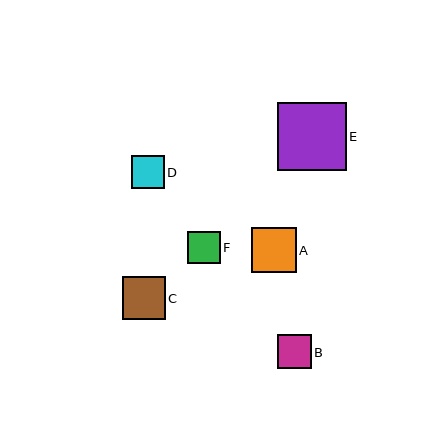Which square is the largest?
Square E is the largest with a size of approximately 68 pixels.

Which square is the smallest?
Square F is the smallest with a size of approximately 32 pixels.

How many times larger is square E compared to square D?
Square E is approximately 2.1 times the size of square D.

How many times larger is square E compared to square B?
Square E is approximately 2.0 times the size of square B.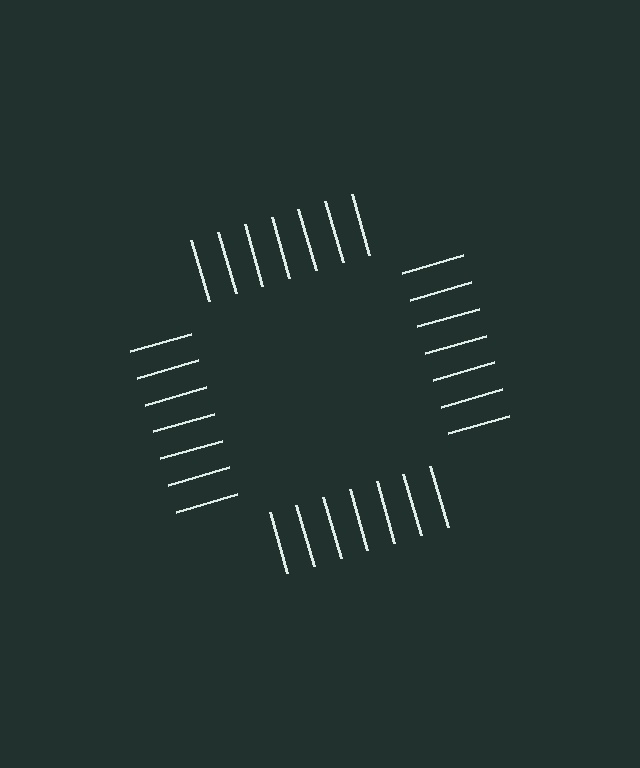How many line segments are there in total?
28 — 7 along each of the 4 edges.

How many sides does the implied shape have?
4 sides — the line-ends trace a square.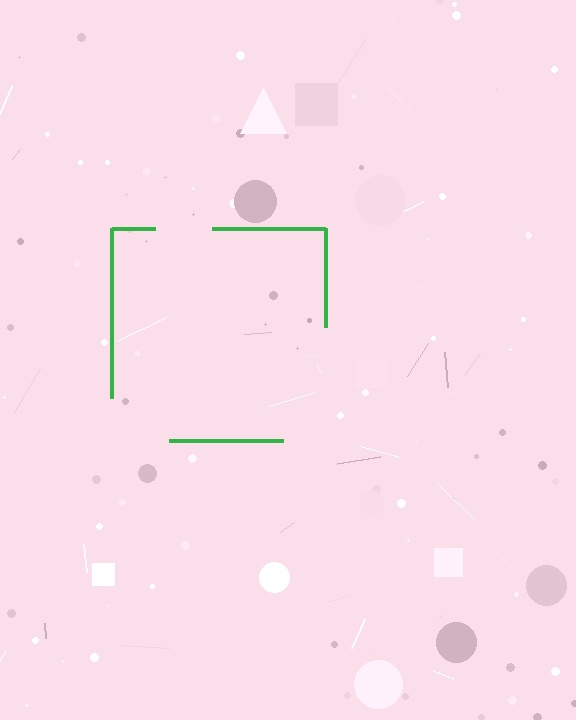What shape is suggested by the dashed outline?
The dashed outline suggests a square.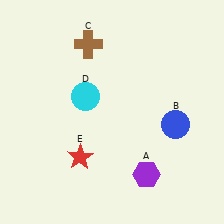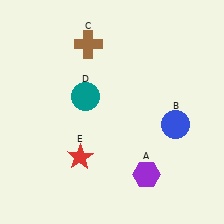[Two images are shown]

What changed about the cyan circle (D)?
In Image 1, D is cyan. In Image 2, it changed to teal.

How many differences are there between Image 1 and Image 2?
There is 1 difference between the two images.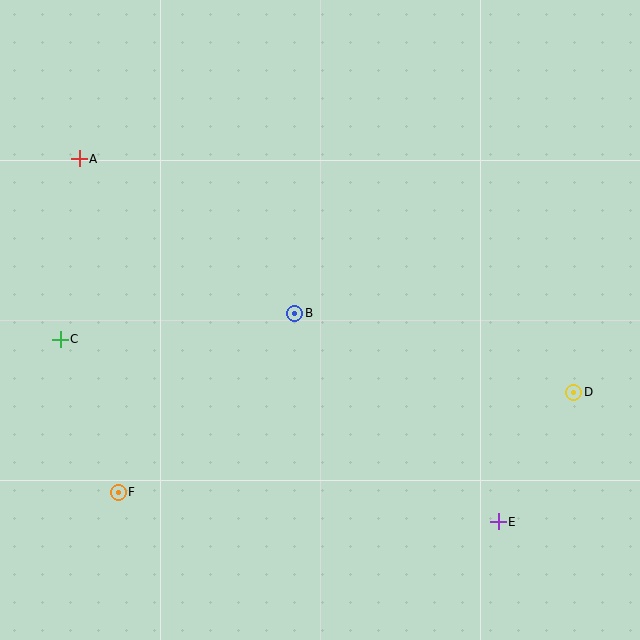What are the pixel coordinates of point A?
Point A is at (79, 159).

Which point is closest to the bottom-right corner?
Point E is closest to the bottom-right corner.